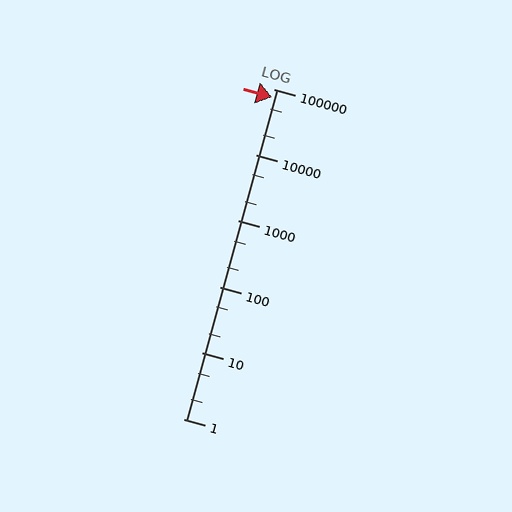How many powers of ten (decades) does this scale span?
The scale spans 5 decades, from 1 to 100000.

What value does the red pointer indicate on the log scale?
The pointer indicates approximately 75000.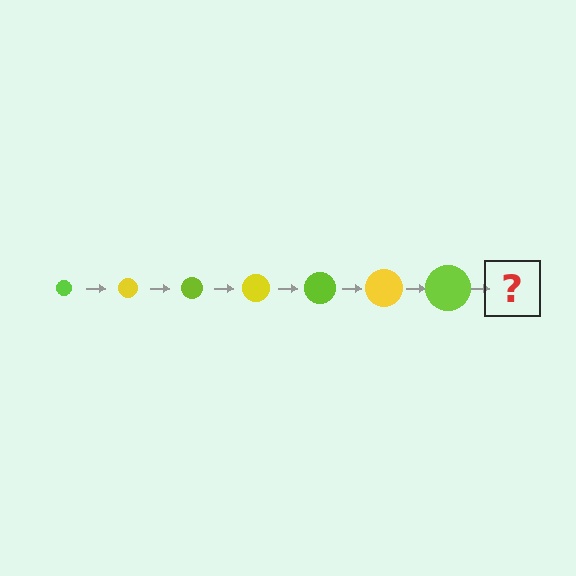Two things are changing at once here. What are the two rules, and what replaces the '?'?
The two rules are that the circle grows larger each step and the color cycles through lime and yellow. The '?' should be a yellow circle, larger than the previous one.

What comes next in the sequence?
The next element should be a yellow circle, larger than the previous one.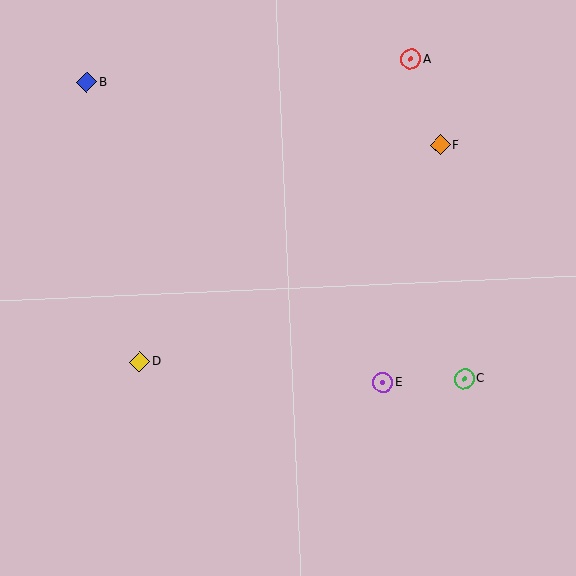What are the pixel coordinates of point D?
Point D is at (140, 362).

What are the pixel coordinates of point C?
Point C is at (465, 379).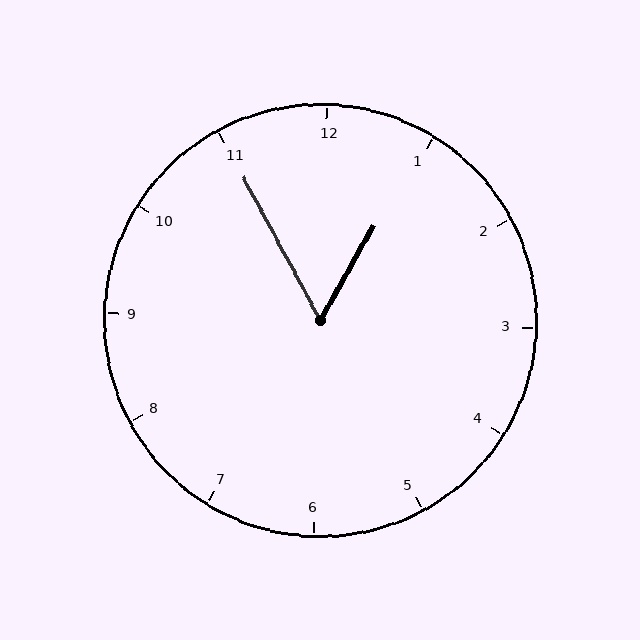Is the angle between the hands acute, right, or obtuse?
It is acute.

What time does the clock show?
12:55.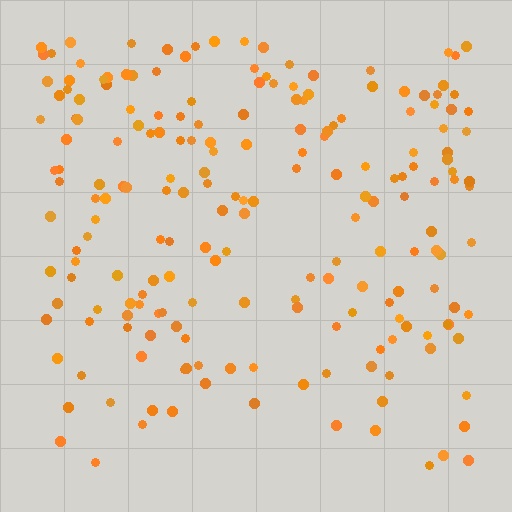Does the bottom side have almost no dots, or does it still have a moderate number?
Still a moderate number, just noticeably fewer than the top.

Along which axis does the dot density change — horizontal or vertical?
Vertical.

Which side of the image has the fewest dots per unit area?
The bottom.